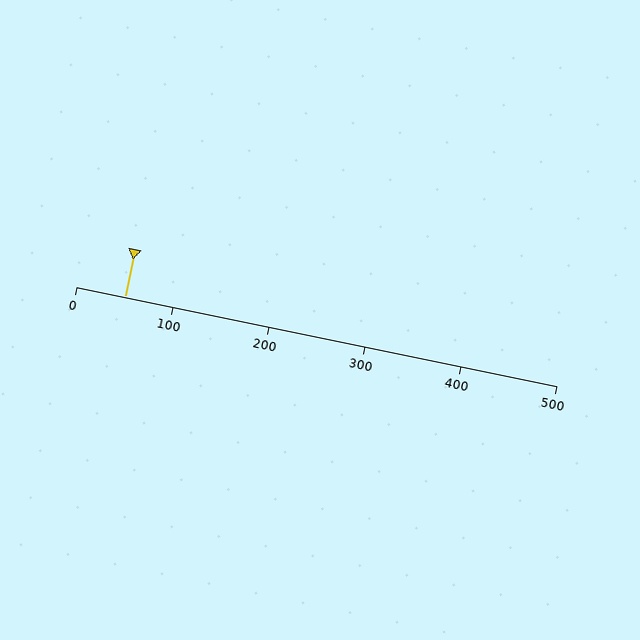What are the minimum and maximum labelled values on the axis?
The axis runs from 0 to 500.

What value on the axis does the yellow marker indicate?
The marker indicates approximately 50.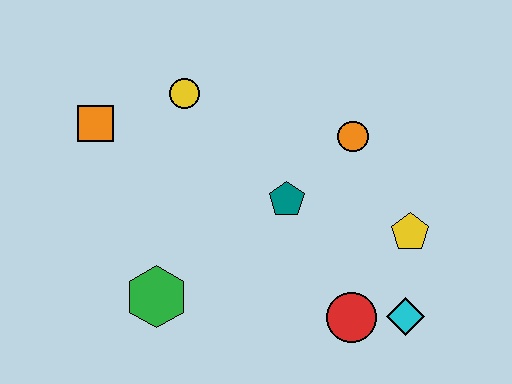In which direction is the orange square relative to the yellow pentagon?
The orange square is to the left of the yellow pentagon.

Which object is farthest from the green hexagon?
The yellow pentagon is farthest from the green hexagon.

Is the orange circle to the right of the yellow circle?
Yes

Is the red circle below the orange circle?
Yes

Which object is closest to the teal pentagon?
The orange circle is closest to the teal pentagon.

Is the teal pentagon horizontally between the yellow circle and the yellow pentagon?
Yes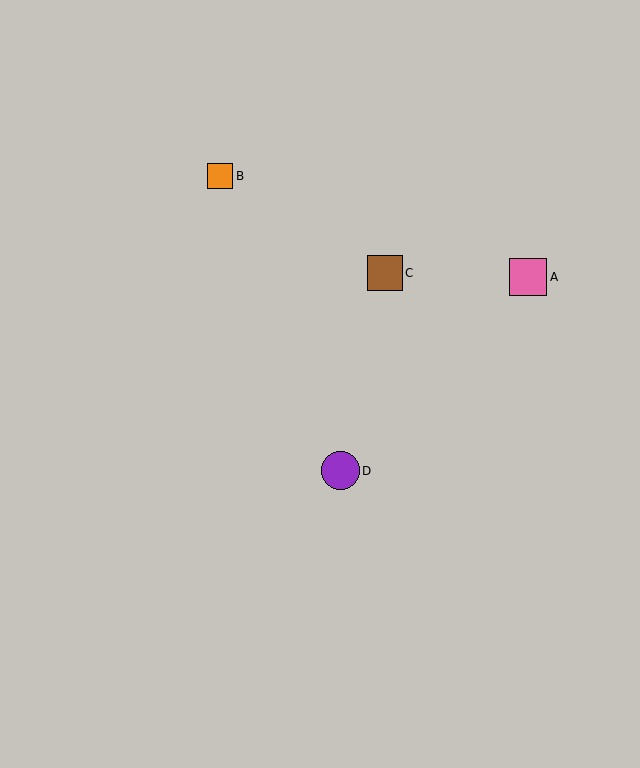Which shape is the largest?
The purple circle (labeled D) is the largest.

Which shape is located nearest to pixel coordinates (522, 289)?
The pink square (labeled A) at (528, 277) is nearest to that location.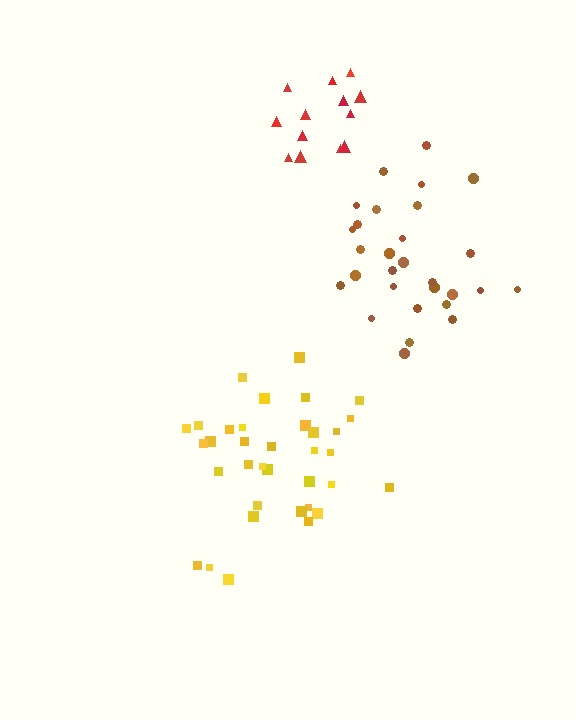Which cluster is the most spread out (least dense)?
Red.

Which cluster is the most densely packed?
Yellow.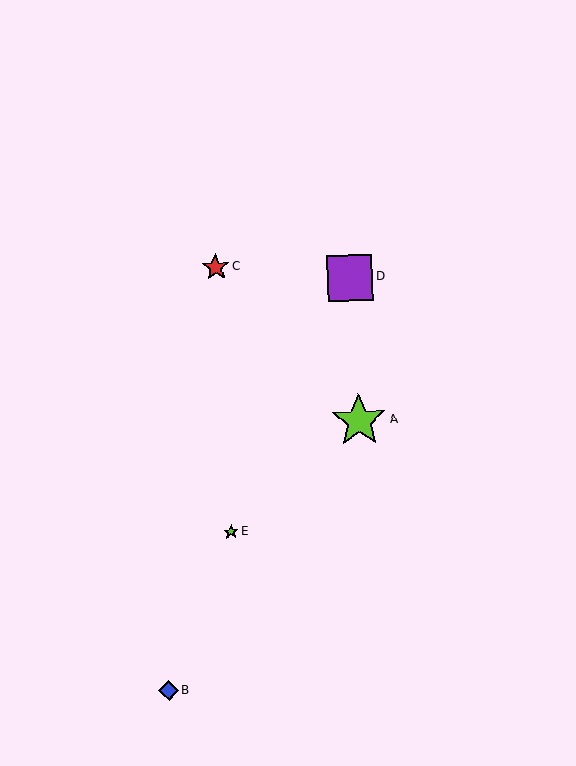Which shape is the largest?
The lime star (labeled A) is the largest.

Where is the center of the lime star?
The center of the lime star is at (231, 532).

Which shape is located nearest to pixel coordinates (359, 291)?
The purple square (labeled D) at (350, 278) is nearest to that location.